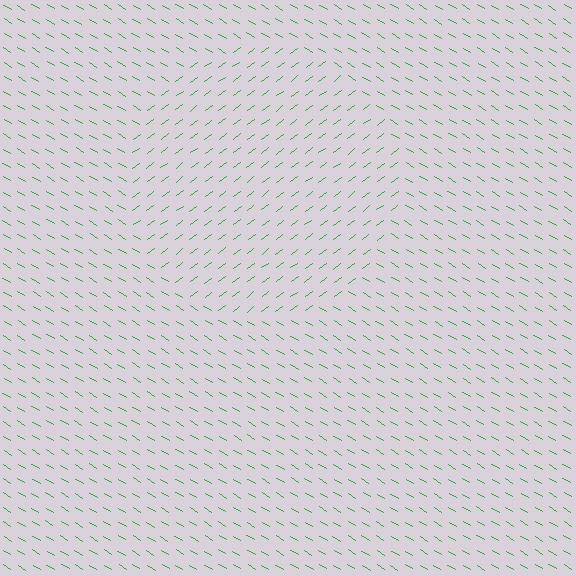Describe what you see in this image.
The image is filled with small green line segments. A circle region in the image has lines oriented differently from the surrounding lines, creating a visible texture boundary.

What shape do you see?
I see a circle.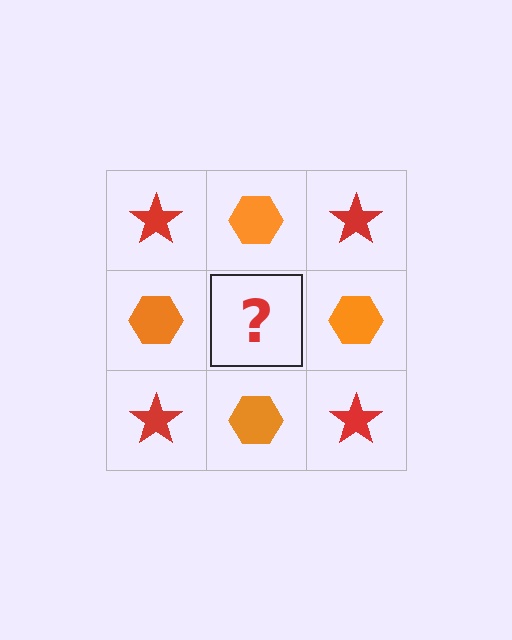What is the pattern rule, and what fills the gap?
The rule is that it alternates red star and orange hexagon in a checkerboard pattern. The gap should be filled with a red star.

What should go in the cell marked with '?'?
The missing cell should contain a red star.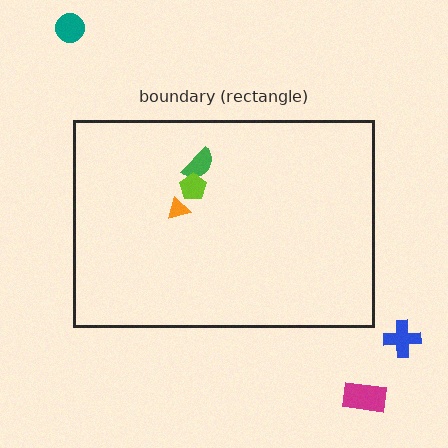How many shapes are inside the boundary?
3 inside, 3 outside.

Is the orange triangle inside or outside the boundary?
Inside.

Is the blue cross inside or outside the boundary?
Outside.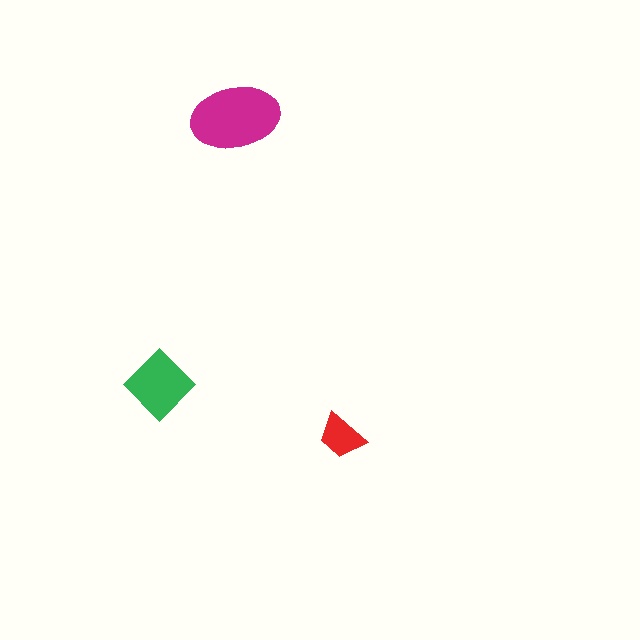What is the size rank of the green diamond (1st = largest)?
2nd.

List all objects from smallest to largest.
The red trapezoid, the green diamond, the magenta ellipse.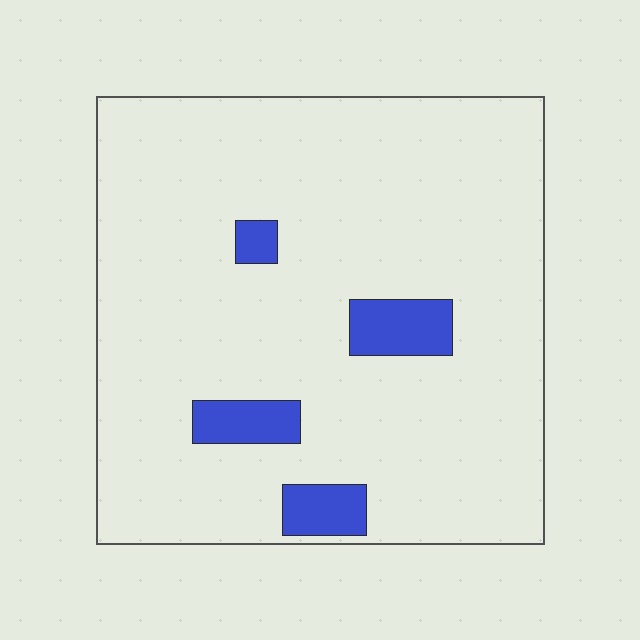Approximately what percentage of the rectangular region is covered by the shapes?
Approximately 10%.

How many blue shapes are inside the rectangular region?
4.